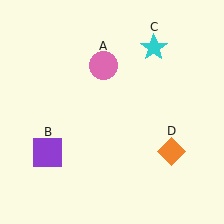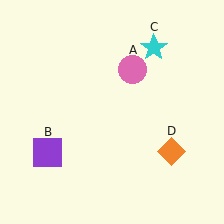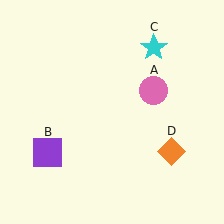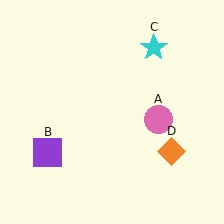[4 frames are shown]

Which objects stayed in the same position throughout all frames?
Purple square (object B) and cyan star (object C) and orange diamond (object D) remained stationary.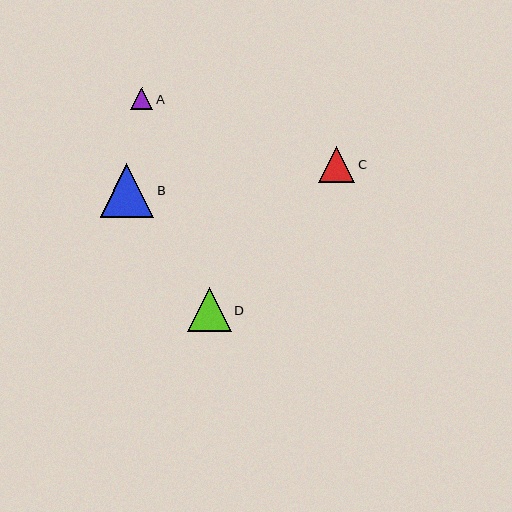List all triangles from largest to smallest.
From largest to smallest: B, D, C, A.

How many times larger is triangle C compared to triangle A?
Triangle C is approximately 1.6 times the size of triangle A.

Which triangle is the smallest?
Triangle A is the smallest with a size of approximately 22 pixels.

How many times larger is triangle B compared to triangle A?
Triangle B is approximately 2.4 times the size of triangle A.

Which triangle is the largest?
Triangle B is the largest with a size of approximately 54 pixels.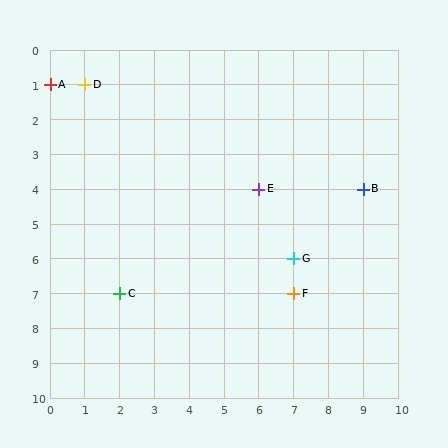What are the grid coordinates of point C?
Point C is at grid coordinates (2, 7).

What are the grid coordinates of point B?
Point B is at grid coordinates (9, 4).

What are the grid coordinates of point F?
Point F is at grid coordinates (7, 7).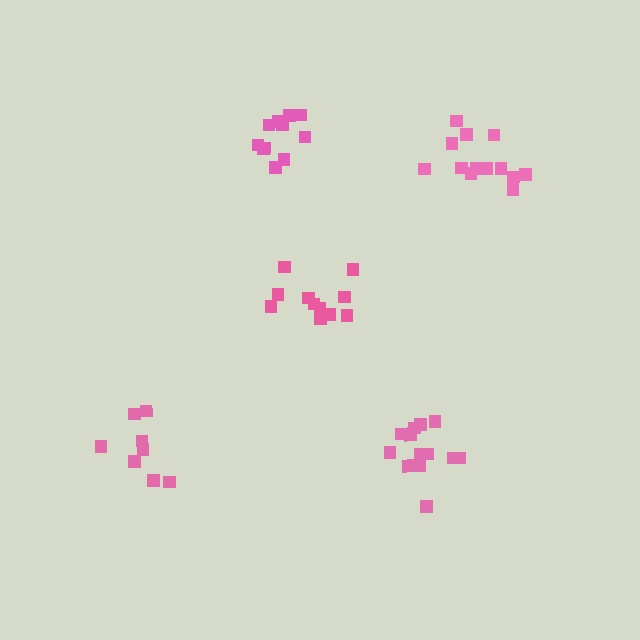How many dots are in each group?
Group 1: 11 dots, Group 2: 8 dots, Group 3: 13 dots, Group 4: 13 dots, Group 5: 11 dots (56 total).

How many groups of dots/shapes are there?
There are 5 groups.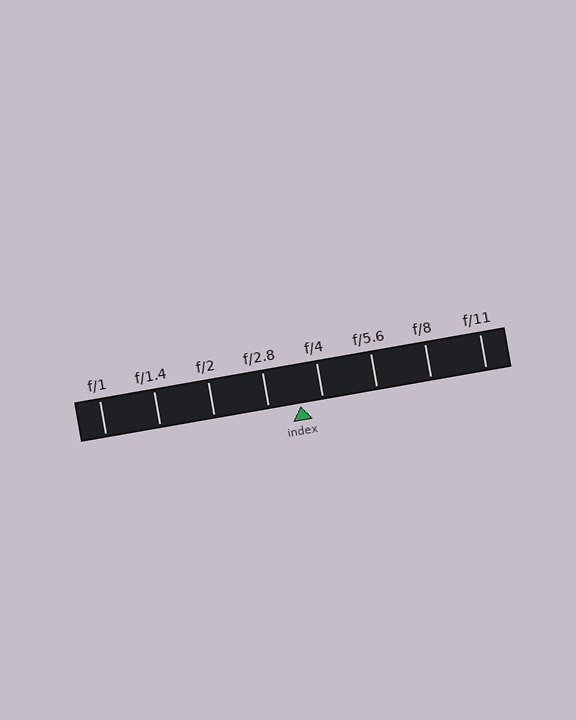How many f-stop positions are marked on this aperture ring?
There are 8 f-stop positions marked.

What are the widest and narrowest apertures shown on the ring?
The widest aperture shown is f/1 and the narrowest is f/11.